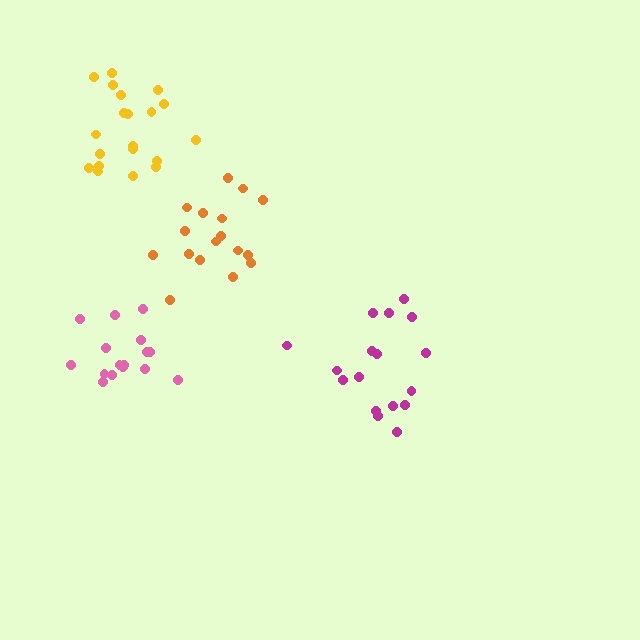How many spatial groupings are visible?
There are 4 spatial groupings.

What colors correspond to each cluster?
The clusters are colored: yellow, orange, magenta, pink.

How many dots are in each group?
Group 1: 20 dots, Group 2: 17 dots, Group 3: 17 dots, Group 4: 16 dots (70 total).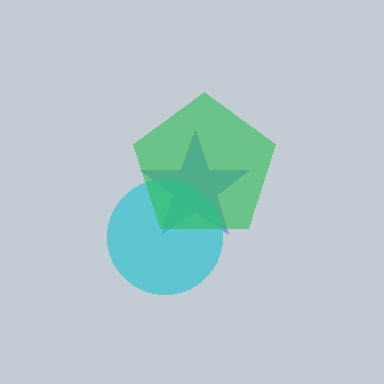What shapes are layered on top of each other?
The layered shapes are: a blue star, a cyan circle, a green pentagon.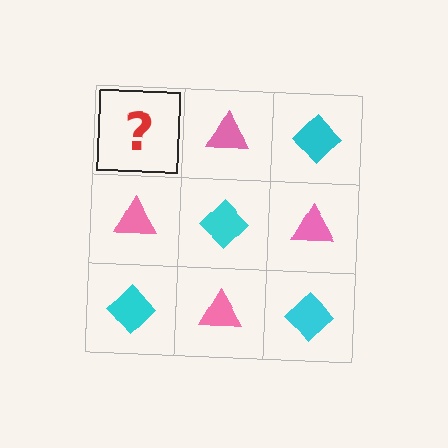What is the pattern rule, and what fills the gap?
The rule is that it alternates cyan diamond and pink triangle in a checkerboard pattern. The gap should be filled with a cyan diamond.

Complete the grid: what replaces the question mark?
The question mark should be replaced with a cyan diamond.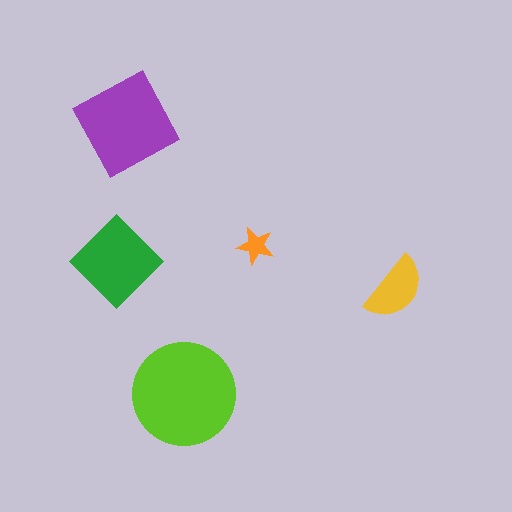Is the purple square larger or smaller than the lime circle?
Smaller.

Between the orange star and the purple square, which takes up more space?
The purple square.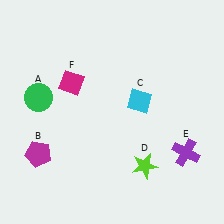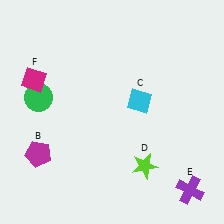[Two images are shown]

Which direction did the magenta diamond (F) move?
The magenta diamond (F) moved left.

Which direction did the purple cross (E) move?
The purple cross (E) moved down.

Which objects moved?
The objects that moved are: the purple cross (E), the magenta diamond (F).